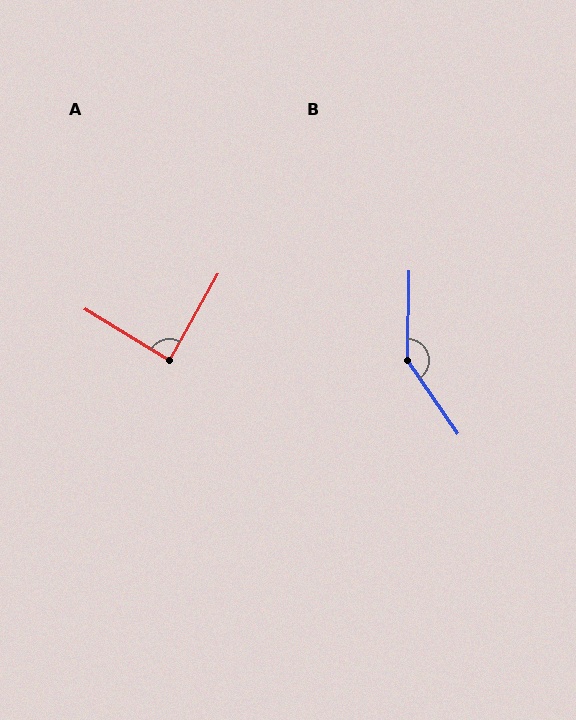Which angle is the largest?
B, at approximately 144 degrees.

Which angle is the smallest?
A, at approximately 88 degrees.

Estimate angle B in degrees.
Approximately 144 degrees.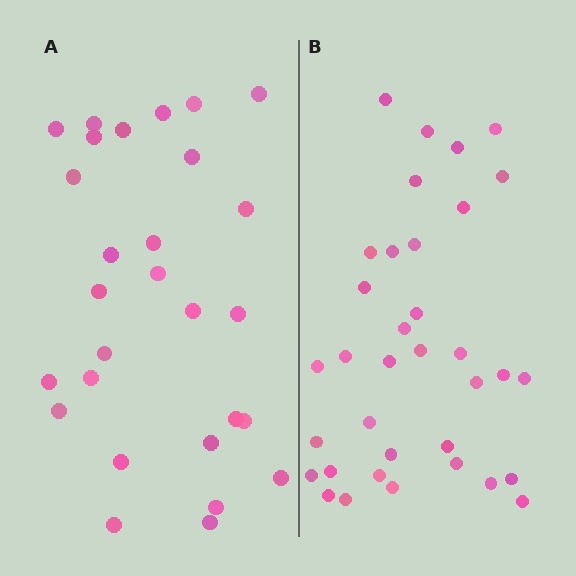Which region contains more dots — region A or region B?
Region B (the right region) has more dots.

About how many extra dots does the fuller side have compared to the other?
Region B has roughly 8 or so more dots than region A.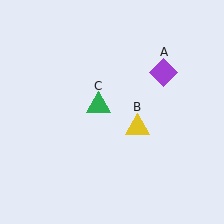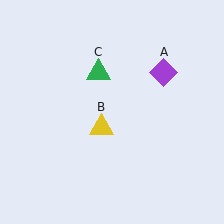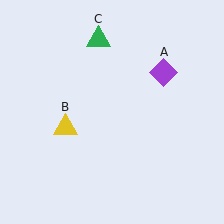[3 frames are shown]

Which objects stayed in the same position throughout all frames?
Purple diamond (object A) remained stationary.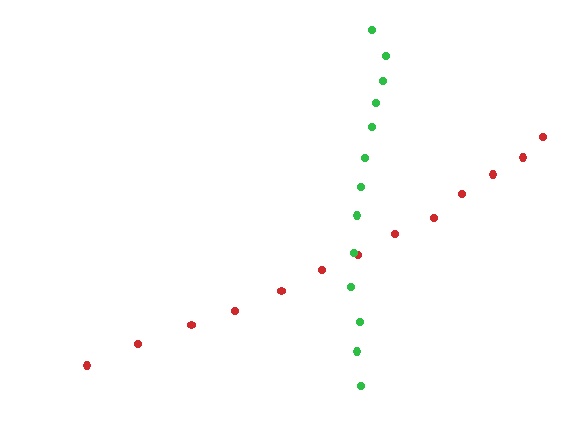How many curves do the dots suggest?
There are 2 distinct paths.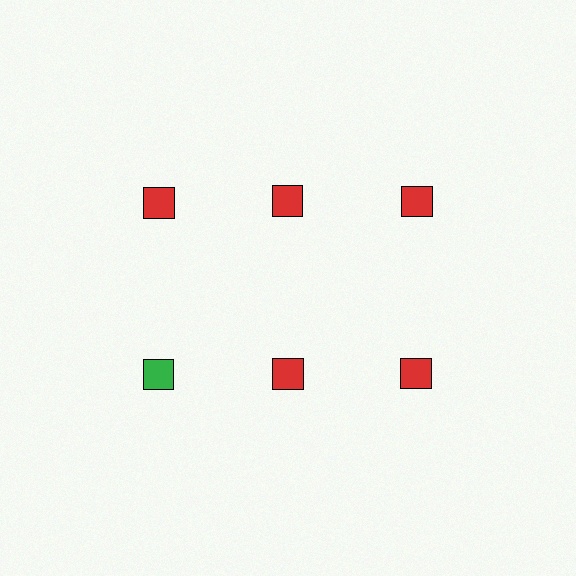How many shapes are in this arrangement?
There are 6 shapes arranged in a grid pattern.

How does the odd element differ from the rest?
It has a different color: green instead of red.